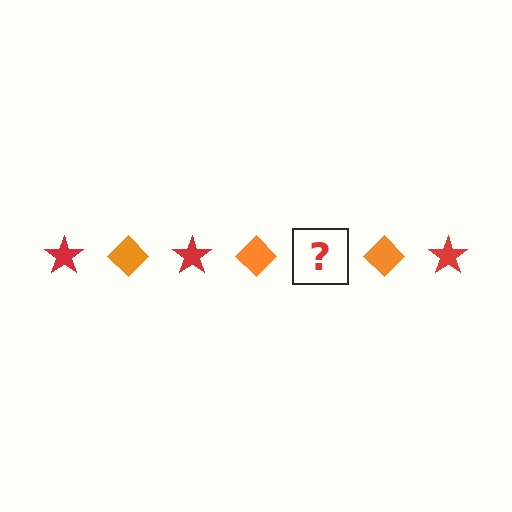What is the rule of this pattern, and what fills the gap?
The rule is that the pattern alternates between red star and orange diamond. The gap should be filled with a red star.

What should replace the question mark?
The question mark should be replaced with a red star.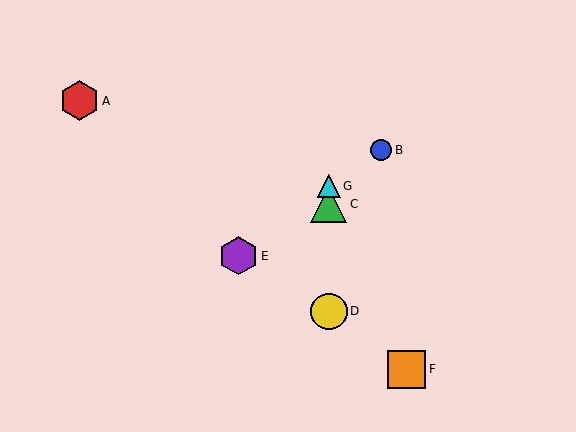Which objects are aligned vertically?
Objects C, D, G are aligned vertically.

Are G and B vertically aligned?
No, G is at x≈329 and B is at x≈381.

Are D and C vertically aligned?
Yes, both are at x≈329.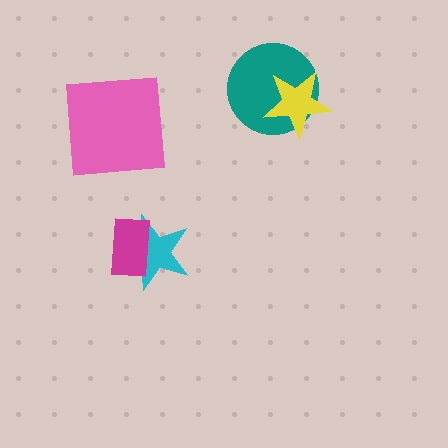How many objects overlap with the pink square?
0 objects overlap with the pink square.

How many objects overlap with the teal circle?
1 object overlaps with the teal circle.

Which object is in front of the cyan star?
The magenta rectangle is in front of the cyan star.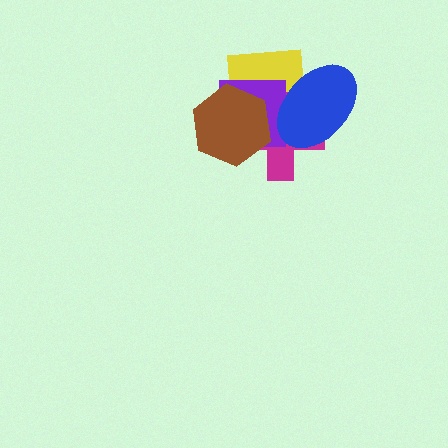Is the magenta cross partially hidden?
Yes, it is partially covered by another shape.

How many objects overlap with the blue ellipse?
3 objects overlap with the blue ellipse.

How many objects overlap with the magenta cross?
4 objects overlap with the magenta cross.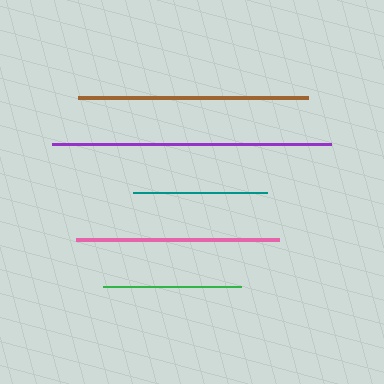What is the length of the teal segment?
The teal segment is approximately 133 pixels long.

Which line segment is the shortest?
The teal line is the shortest at approximately 133 pixels.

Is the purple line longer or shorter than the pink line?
The purple line is longer than the pink line.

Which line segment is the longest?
The purple line is the longest at approximately 279 pixels.